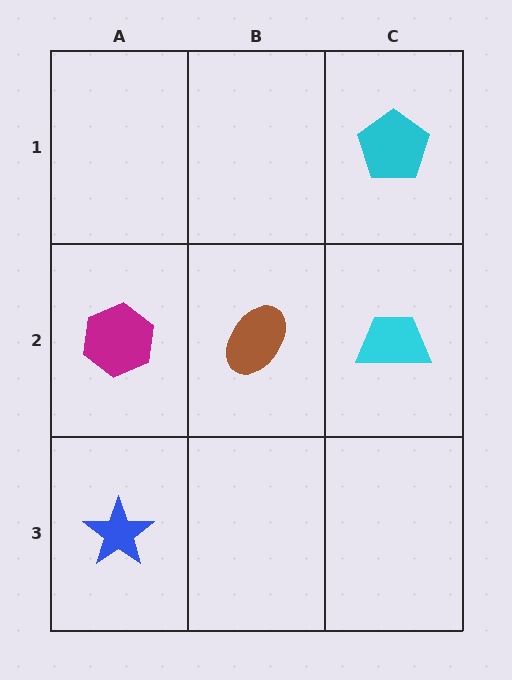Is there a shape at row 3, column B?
No, that cell is empty.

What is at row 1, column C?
A cyan pentagon.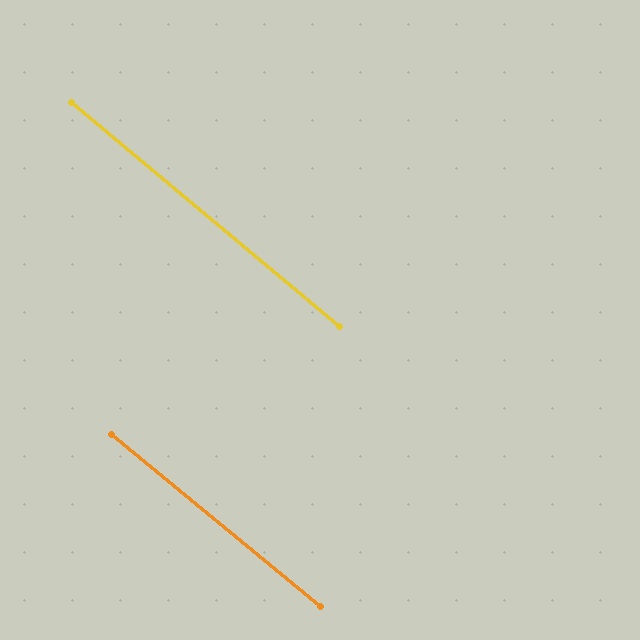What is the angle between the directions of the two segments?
Approximately 0 degrees.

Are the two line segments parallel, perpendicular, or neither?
Parallel — their directions differ by only 0.4°.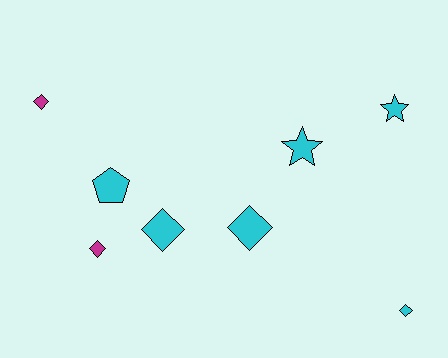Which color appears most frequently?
Cyan, with 6 objects.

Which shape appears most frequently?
Diamond, with 5 objects.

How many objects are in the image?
There are 8 objects.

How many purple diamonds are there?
There are no purple diamonds.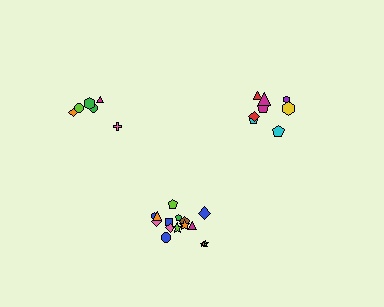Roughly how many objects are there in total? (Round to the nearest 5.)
Roughly 30 objects in total.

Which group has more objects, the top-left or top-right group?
The top-right group.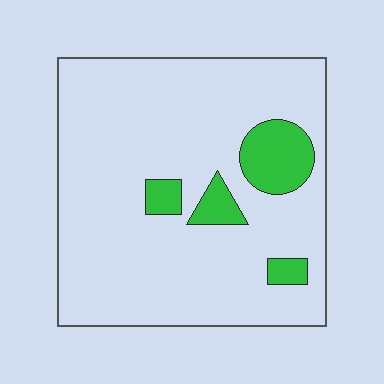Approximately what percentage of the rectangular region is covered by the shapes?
Approximately 10%.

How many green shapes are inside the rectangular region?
4.